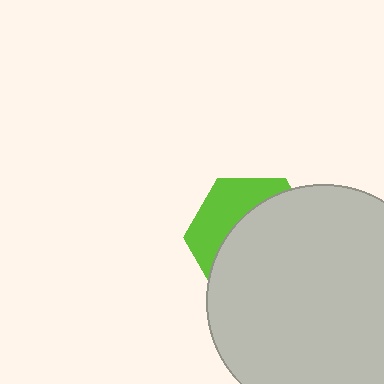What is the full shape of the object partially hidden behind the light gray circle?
The partially hidden object is a lime hexagon.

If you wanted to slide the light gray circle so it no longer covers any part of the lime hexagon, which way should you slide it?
Slide it toward the lower-right — that is the most direct way to separate the two shapes.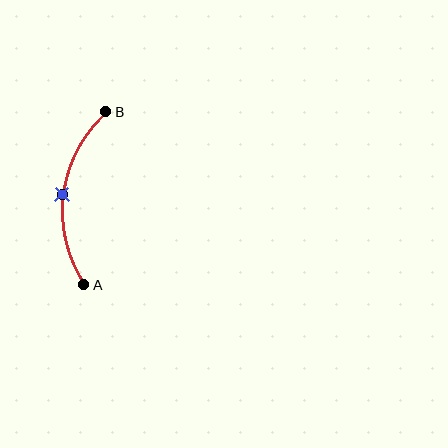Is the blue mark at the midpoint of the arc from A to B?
Yes. The blue mark lies on the arc at equal arc-length from both A and B — it is the arc midpoint.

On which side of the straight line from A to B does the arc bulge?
The arc bulges to the left of the straight line connecting A and B.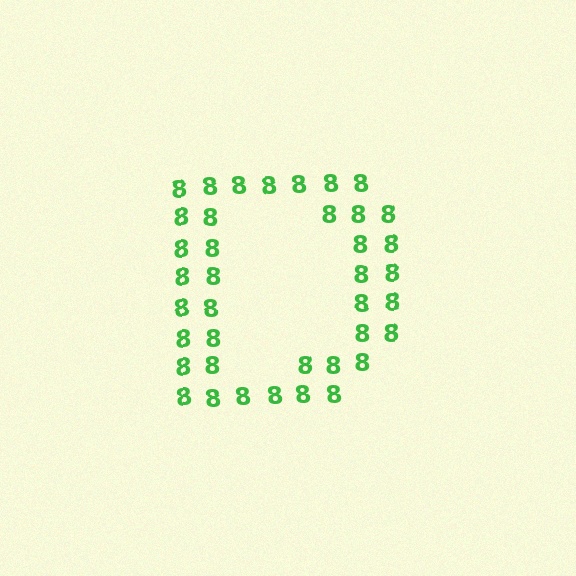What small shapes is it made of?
It is made of small digit 8's.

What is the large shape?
The large shape is the letter D.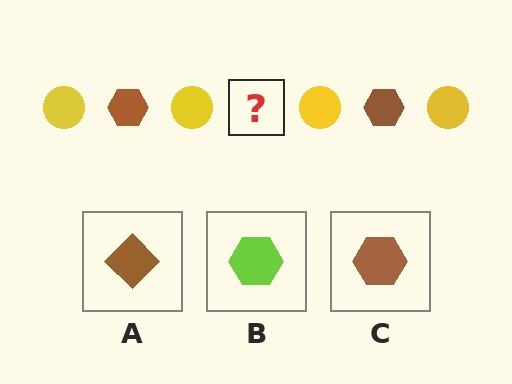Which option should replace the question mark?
Option C.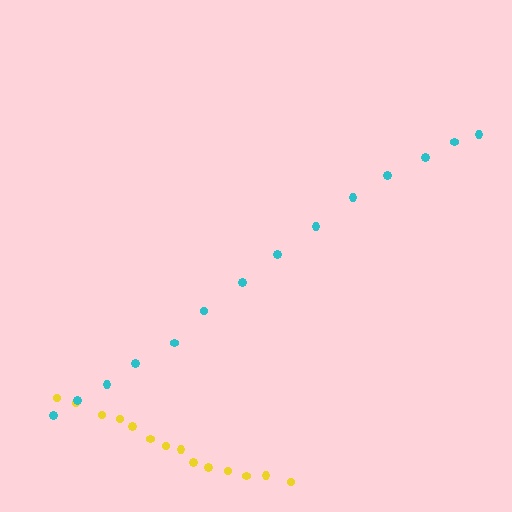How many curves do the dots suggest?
There are 2 distinct paths.